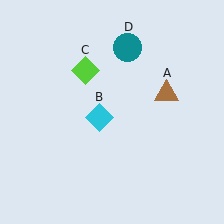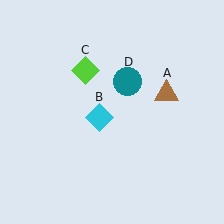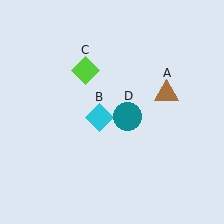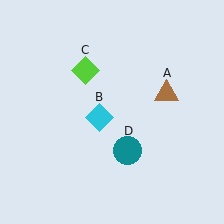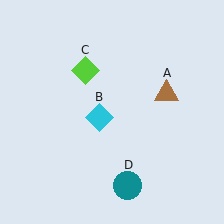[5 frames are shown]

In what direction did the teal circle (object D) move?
The teal circle (object D) moved down.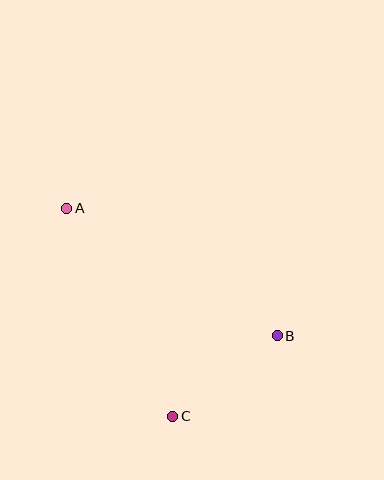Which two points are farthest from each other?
Points A and B are farthest from each other.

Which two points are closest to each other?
Points B and C are closest to each other.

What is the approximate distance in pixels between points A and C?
The distance between A and C is approximately 234 pixels.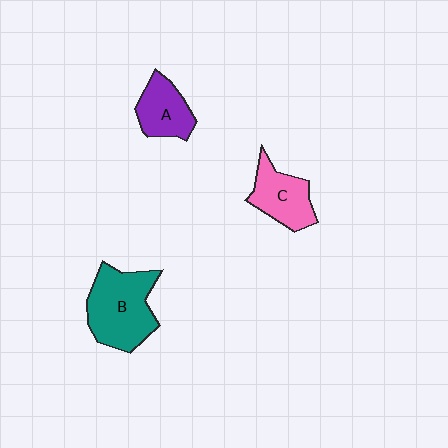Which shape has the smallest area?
Shape A (purple).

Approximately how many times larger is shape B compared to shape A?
Approximately 1.7 times.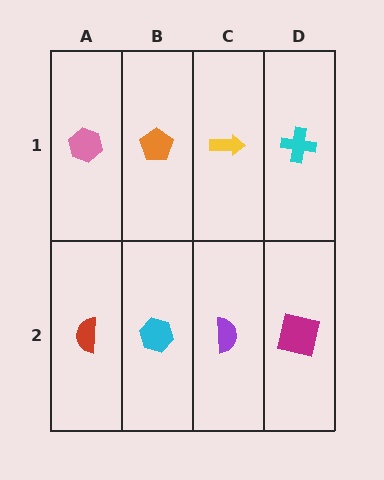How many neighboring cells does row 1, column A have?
2.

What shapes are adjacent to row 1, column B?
A cyan hexagon (row 2, column B), a pink hexagon (row 1, column A), a yellow arrow (row 1, column C).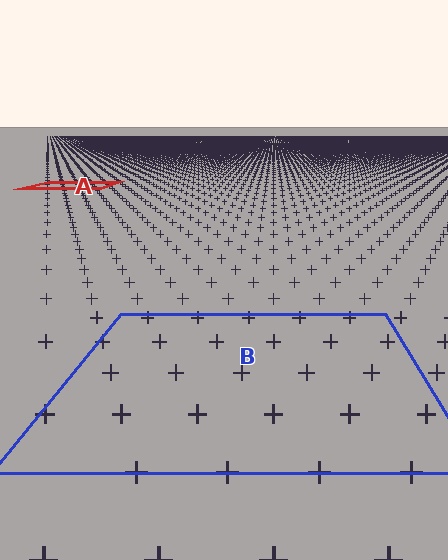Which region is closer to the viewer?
Region B is closer. The texture elements there are larger and more spread out.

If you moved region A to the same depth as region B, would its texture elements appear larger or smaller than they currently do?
They would appear larger. At a closer depth, the same texture elements are projected at a bigger on-screen size.